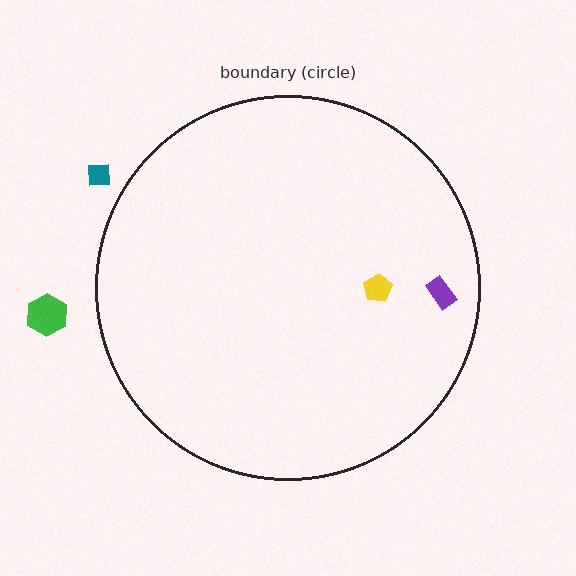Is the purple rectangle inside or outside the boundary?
Inside.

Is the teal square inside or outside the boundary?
Outside.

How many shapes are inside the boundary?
2 inside, 2 outside.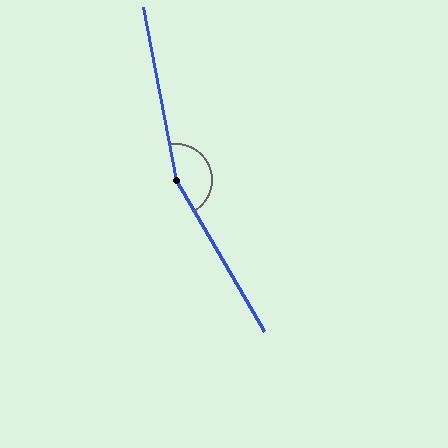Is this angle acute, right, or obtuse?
It is obtuse.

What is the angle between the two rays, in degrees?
Approximately 160 degrees.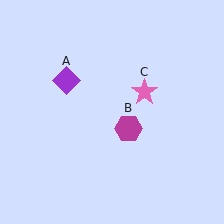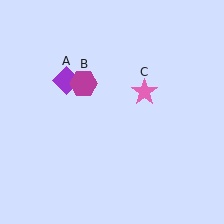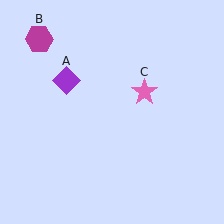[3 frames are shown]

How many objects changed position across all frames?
1 object changed position: magenta hexagon (object B).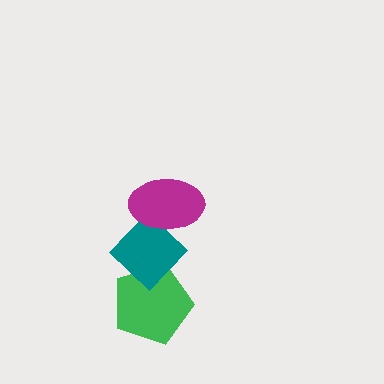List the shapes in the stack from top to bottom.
From top to bottom: the magenta ellipse, the teal diamond, the green pentagon.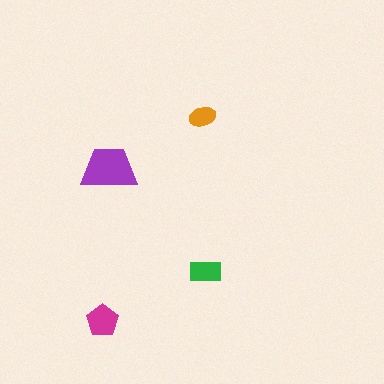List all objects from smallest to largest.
The orange ellipse, the green rectangle, the magenta pentagon, the purple trapezoid.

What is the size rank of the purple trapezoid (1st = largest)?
1st.